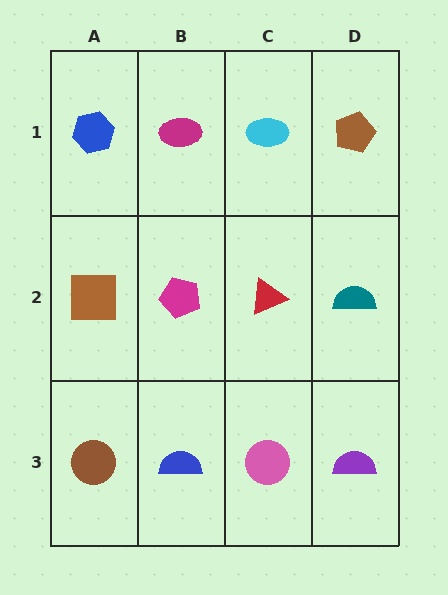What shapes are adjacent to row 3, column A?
A brown square (row 2, column A), a blue semicircle (row 3, column B).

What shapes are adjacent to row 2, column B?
A magenta ellipse (row 1, column B), a blue semicircle (row 3, column B), a brown square (row 2, column A), a red triangle (row 2, column C).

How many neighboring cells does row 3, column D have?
2.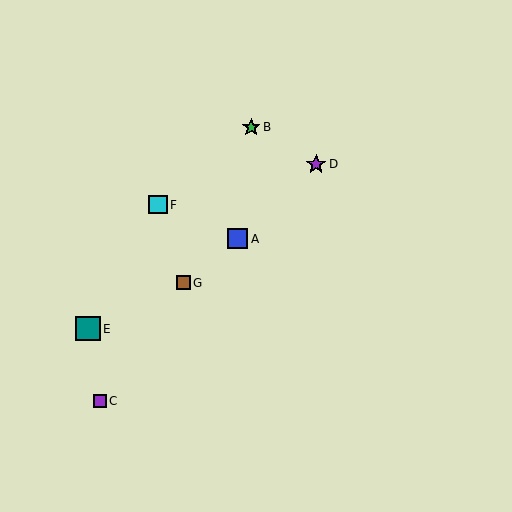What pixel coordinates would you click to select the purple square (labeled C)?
Click at (100, 401) to select the purple square C.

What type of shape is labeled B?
Shape B is a green star.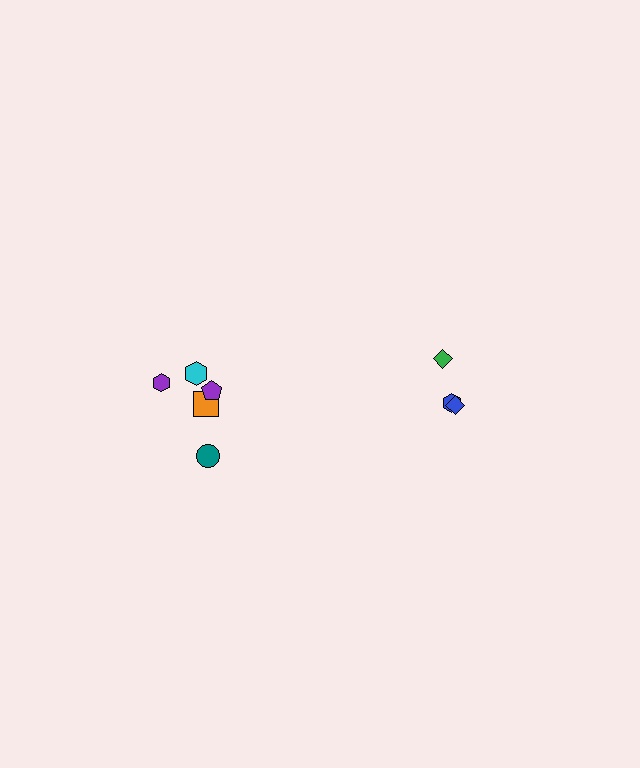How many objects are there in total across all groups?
There are 8 objects.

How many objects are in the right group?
There are 3 objects.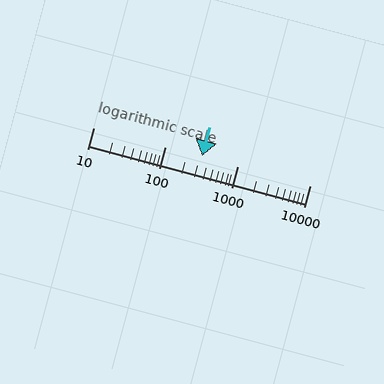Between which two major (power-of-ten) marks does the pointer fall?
The pointer is between 100 and 1000.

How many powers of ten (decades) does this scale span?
The scale spans 3 decades, from 10 to 10000.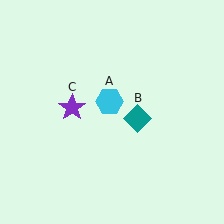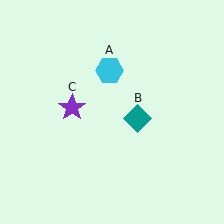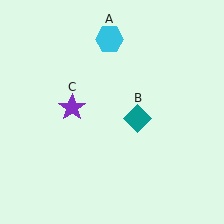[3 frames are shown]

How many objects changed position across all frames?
1 object changed position: cyan hexagon (object A).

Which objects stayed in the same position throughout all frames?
Teal diamond (object B) and purple star (object C) remained stationary.